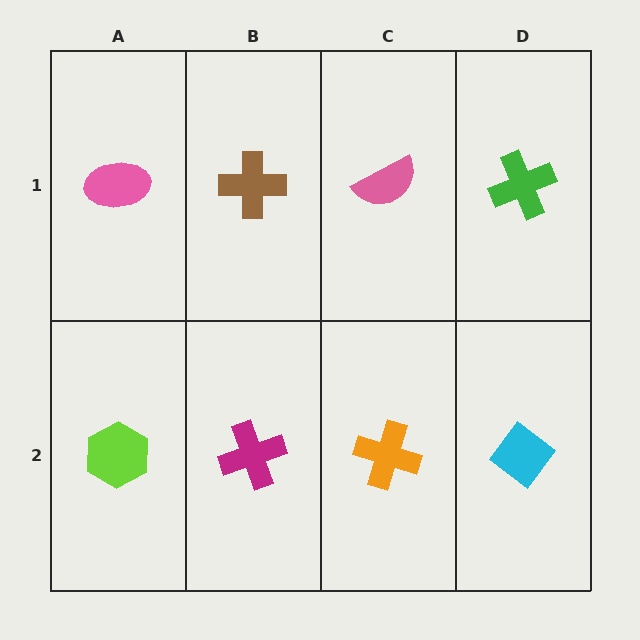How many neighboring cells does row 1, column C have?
3.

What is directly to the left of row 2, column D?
An orange cross.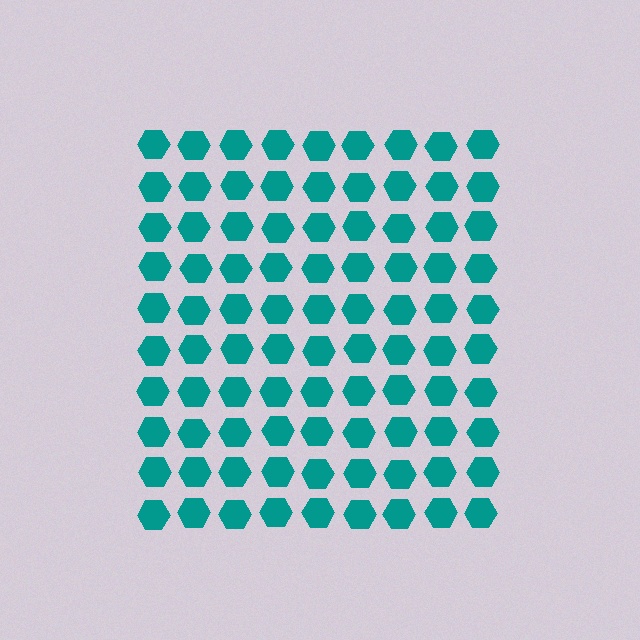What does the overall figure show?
The overall figure shows a square.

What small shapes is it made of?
It is made of small hexagons.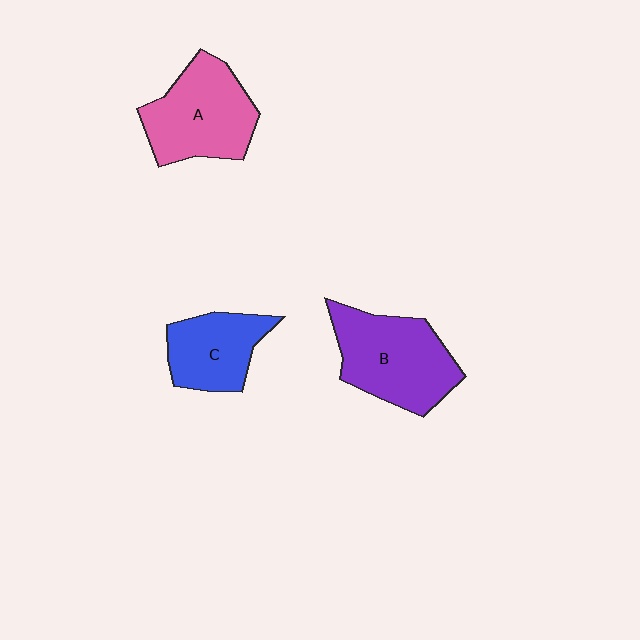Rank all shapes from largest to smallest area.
From largest to smallest: B (purple), A (pink), C (blue).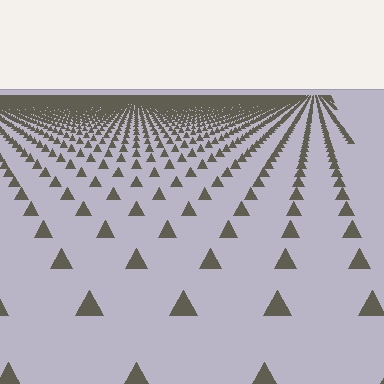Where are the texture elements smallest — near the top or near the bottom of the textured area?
Near the top.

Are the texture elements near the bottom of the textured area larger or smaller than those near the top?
Larger. Near the bottom, elements are closer to the viewer and appear at a bigger on-screen size.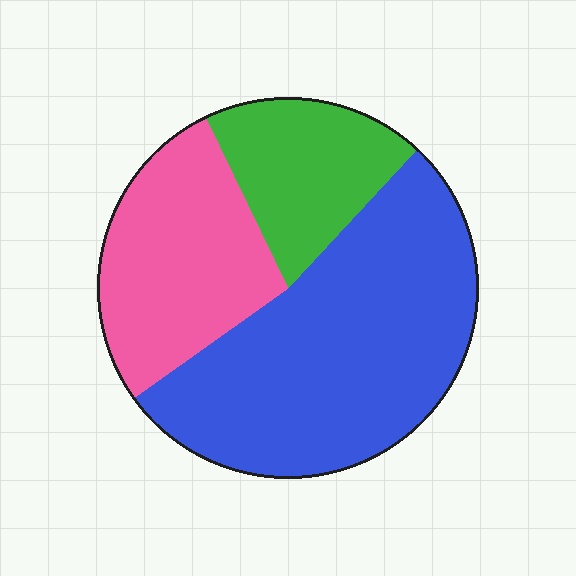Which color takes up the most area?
Blue, at roughly 55%.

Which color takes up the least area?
Green, at roughly 20%.